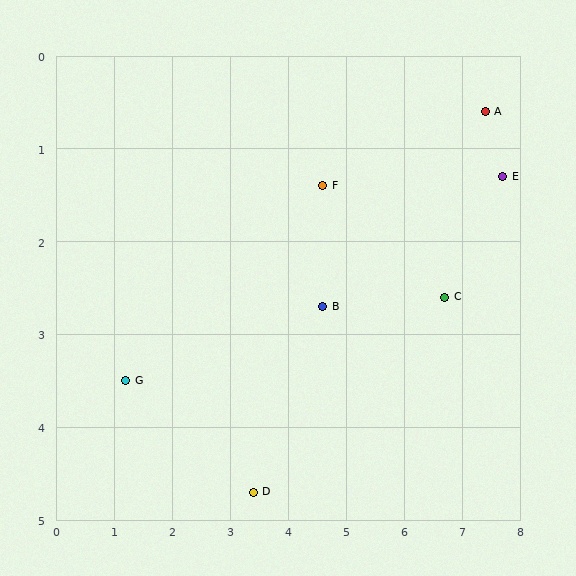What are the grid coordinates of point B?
Point B is at approximately (4.6, 2.7).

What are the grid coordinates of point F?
Point F is at approximately (4.6, 1.4).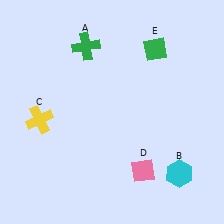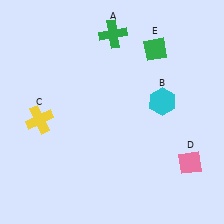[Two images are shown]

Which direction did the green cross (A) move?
The green cross (A) moved right.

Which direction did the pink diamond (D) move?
The pink diamond (D) moved right.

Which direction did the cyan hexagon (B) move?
The cyan hexagon (B) moved up.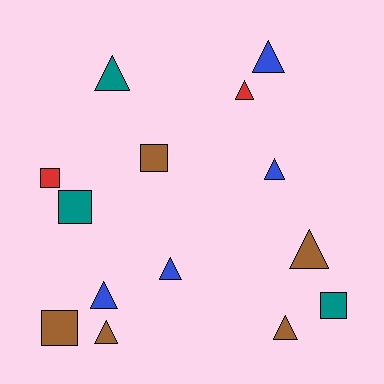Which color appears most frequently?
Brown, with 5 objects.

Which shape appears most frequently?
Triangle, with 9 objects.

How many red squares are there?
There is 1 red square.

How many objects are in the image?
There are 14 objects.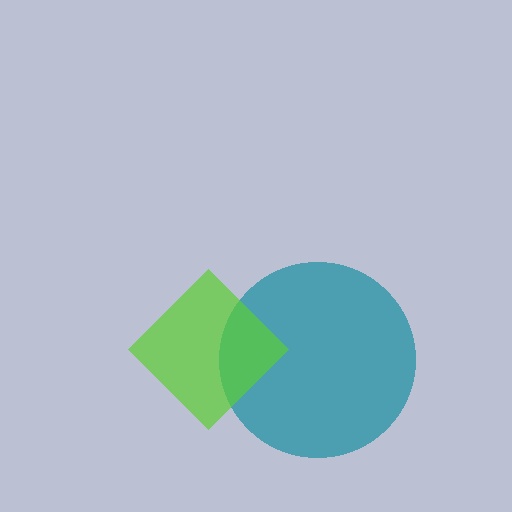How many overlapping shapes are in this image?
There are 2 overlapping shapes in the image.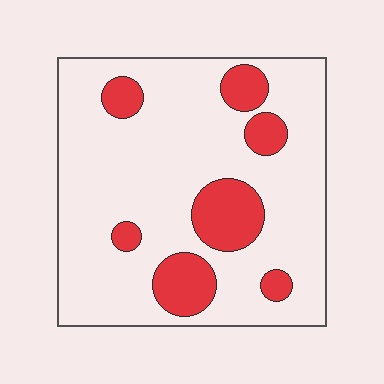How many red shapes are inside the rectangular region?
7.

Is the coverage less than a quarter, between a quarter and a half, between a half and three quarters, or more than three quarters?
Less than a quarter.